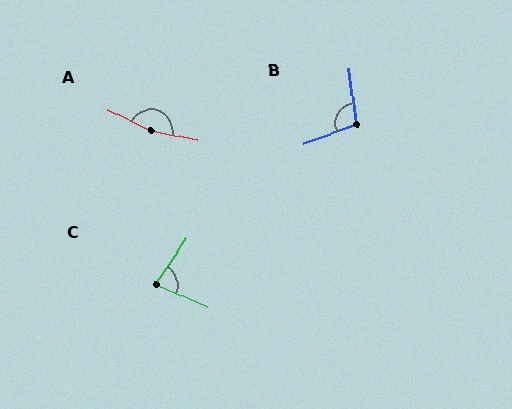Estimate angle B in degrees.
Approximately 102 degrees.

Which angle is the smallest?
C, at approximately 78 degrees.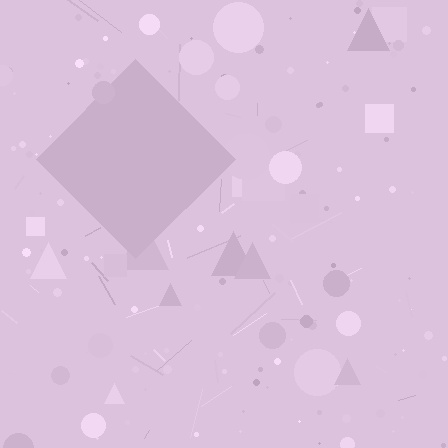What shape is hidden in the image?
A diamond is hidden in the image.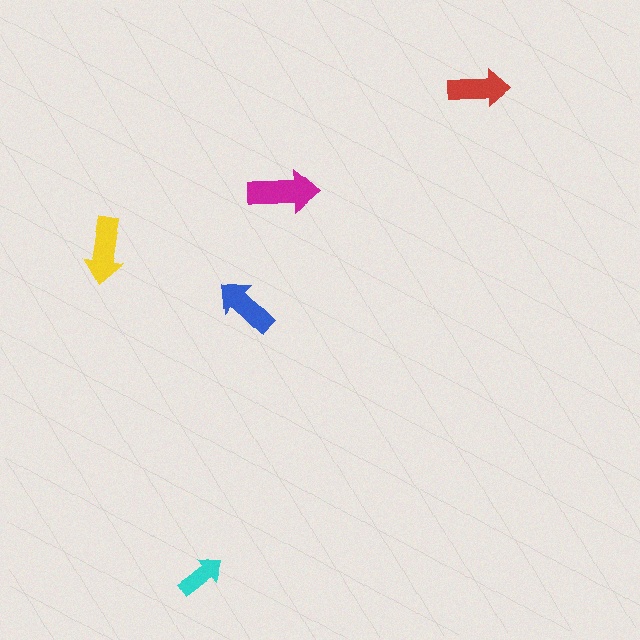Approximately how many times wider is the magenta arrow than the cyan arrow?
About 1.5 times wider.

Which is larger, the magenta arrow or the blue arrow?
The magenta one.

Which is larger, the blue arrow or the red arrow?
The blue one.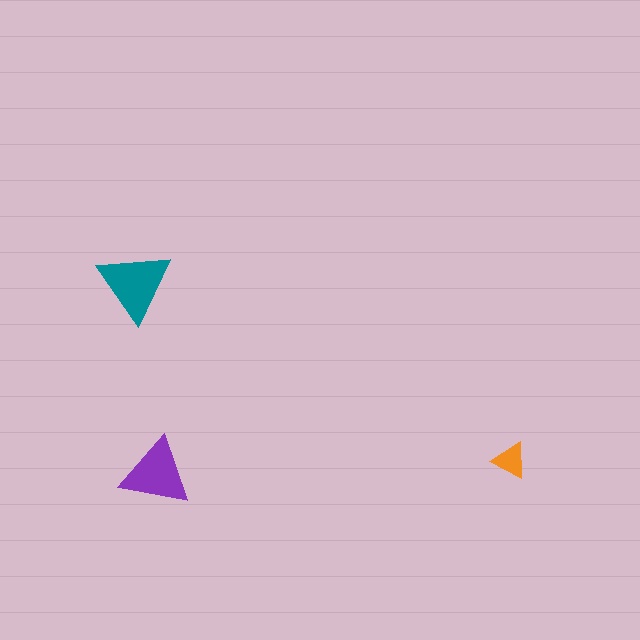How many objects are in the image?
There are 3 objects in the image.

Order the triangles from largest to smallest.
the teal one, the purple one, the orange one.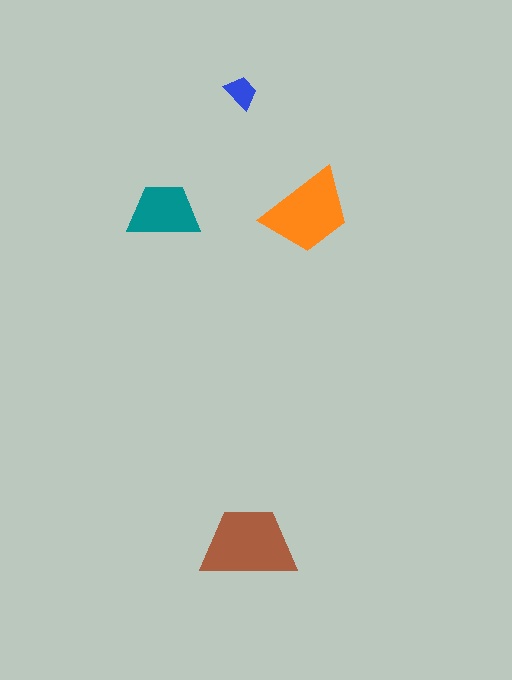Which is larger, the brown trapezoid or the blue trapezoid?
The brown one.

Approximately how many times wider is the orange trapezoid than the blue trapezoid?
About 2.5 times wider.